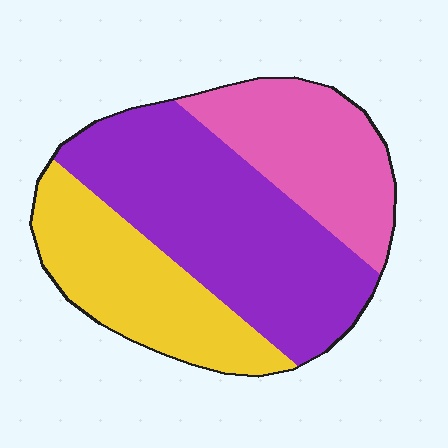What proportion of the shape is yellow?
Yellow covers around 30% of the shape.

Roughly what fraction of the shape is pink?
Pink takes up about one quarter (1/4) of the shape.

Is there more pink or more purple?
Purple.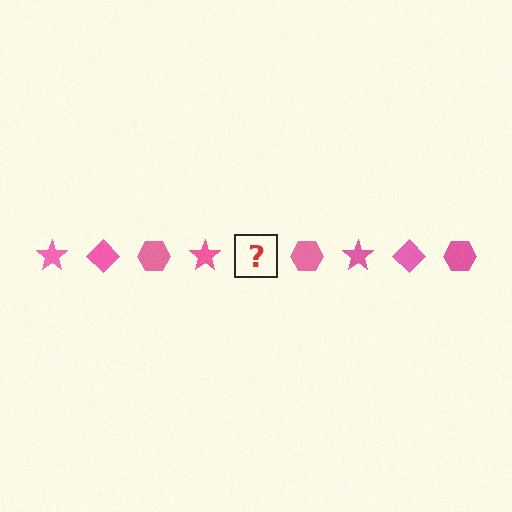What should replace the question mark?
The question mark should be replaced with a pink diamond.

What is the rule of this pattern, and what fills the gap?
The rule is that the pattern cycles through star, diamond, hexagon shapes in pink. The gap should be filled with a pink diamond.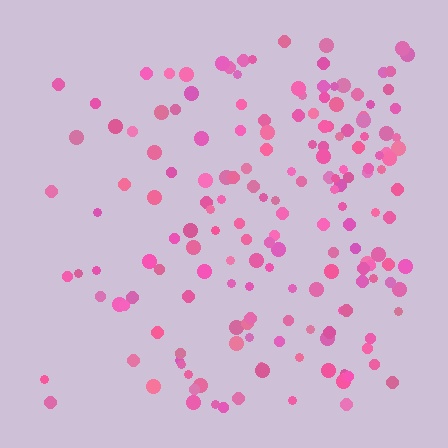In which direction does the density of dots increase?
From left to right, with the right side densest.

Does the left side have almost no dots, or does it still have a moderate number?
Still a moderate number, just noticeably fewer than the right.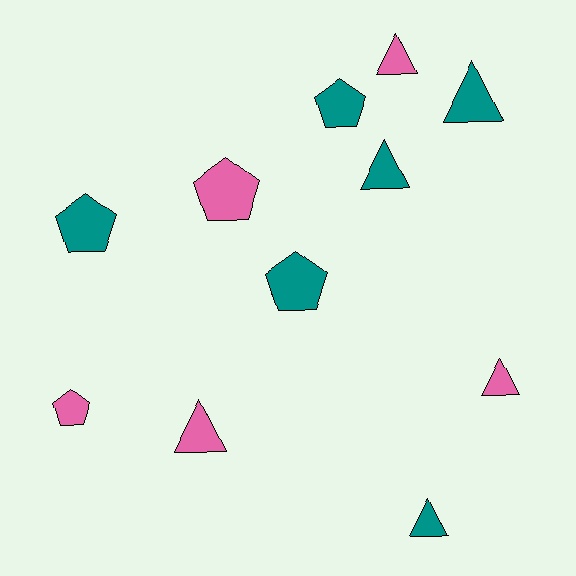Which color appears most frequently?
Teal, with 6 objects.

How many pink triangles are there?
There are 3 pink triangles.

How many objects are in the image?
There are 11 objects.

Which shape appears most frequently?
Triangle, with 6 objects.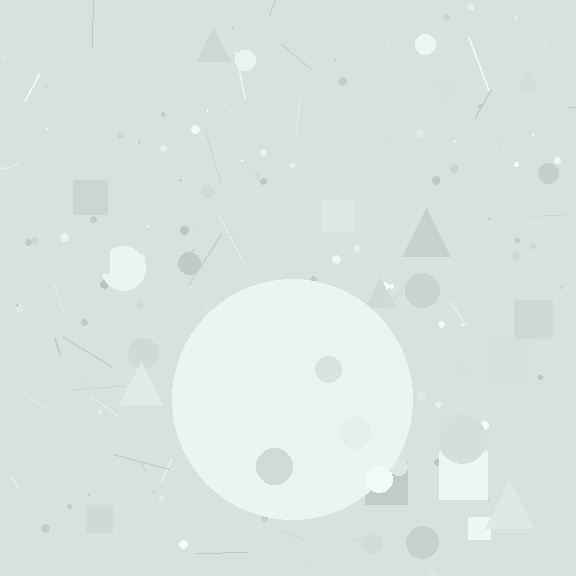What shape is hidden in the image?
A circle is hidden in the image.